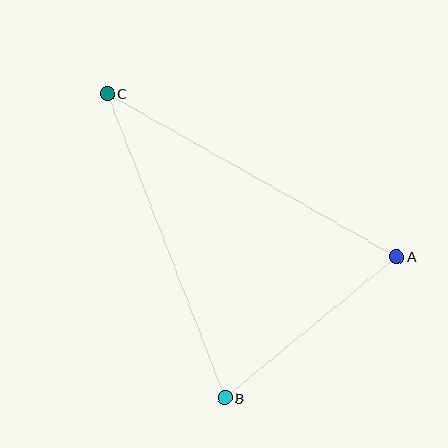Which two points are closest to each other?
Points A and B are closest to each other.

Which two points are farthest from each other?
Points A and C are farthest from each other.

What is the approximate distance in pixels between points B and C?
The distance between B and C is approximately 326 pixels.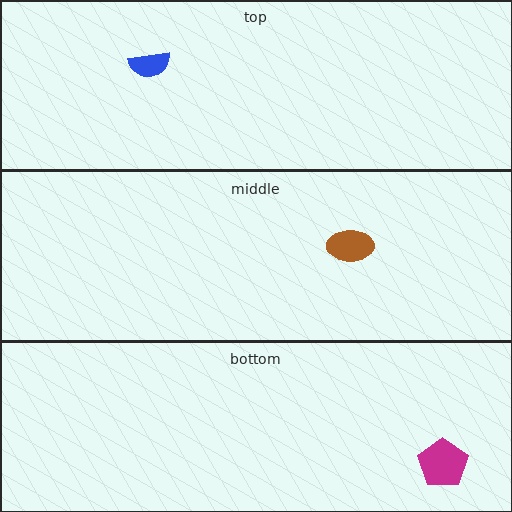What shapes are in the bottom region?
The magenta pentagon.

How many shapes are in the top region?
1.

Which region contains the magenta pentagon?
The bottom region.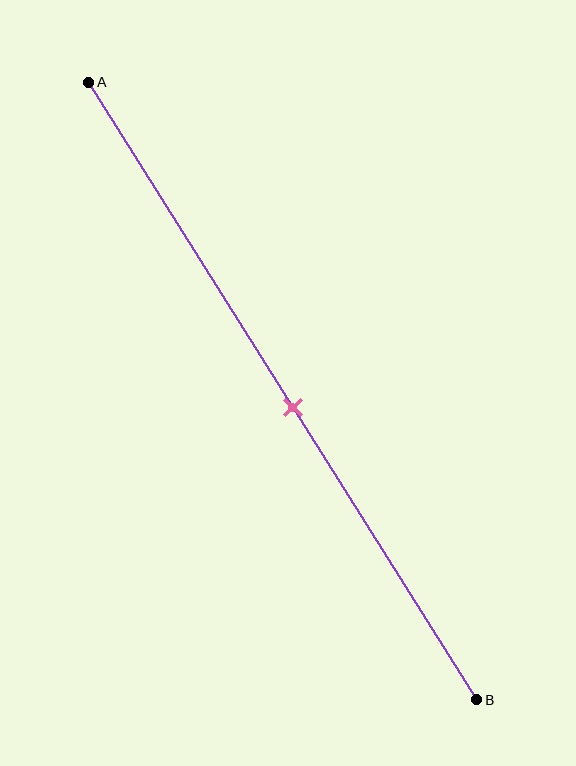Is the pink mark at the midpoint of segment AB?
Yes, the mark is approximately at the midpoint.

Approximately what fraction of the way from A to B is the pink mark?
The pink mark is approximately 55% of the way from A to B.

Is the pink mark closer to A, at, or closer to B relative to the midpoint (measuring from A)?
The pink mark is approximately at the midpoint of segment AB.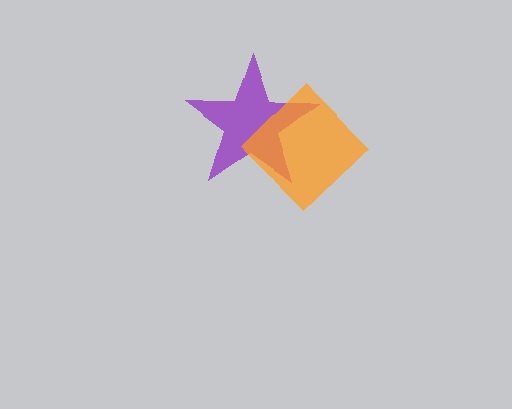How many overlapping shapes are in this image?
There are 2 overlapping shapes in the image.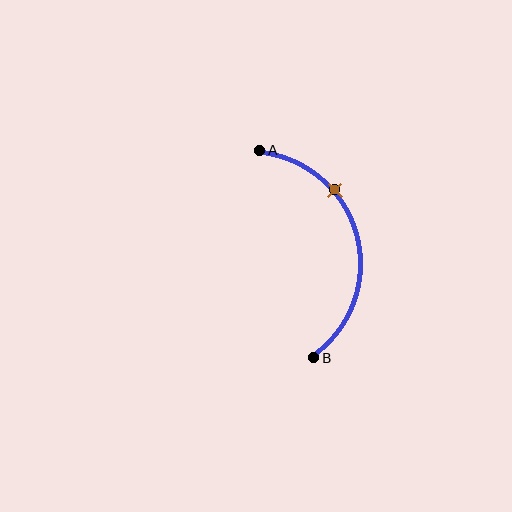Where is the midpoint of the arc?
The arc midpoint is the point on the curve farthest from the straight line joining A and B. It sits to the right of that line.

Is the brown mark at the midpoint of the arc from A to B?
No. The brown mark lies on the arc but is closer to endpoint A. The arc midpoint would be at the point on the curve equidistant along the arc from both A and B.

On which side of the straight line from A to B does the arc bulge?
The arc bulges to the right of the straight line connecting A and B.